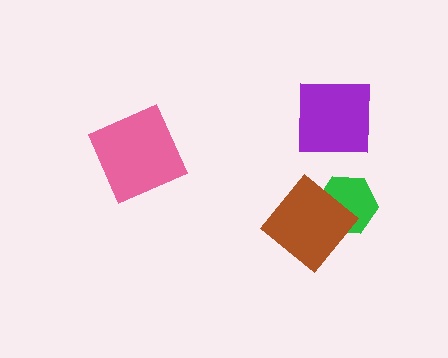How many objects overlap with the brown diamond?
1 object overlaps with the brown diamond.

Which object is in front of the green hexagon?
The brown diamond is in front of the green hexagon.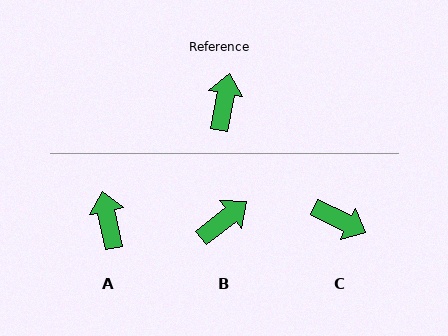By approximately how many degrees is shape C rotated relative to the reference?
Approximately 106 degrees clockwise.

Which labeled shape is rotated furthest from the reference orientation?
C, about 106 degrees away.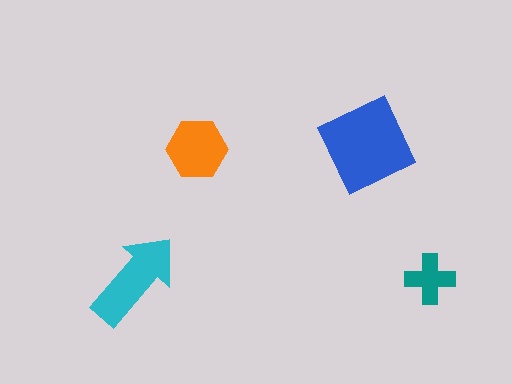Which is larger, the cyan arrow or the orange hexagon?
The cyan arrow.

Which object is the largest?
The blue diamond.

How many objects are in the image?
There are 4 objects in the image.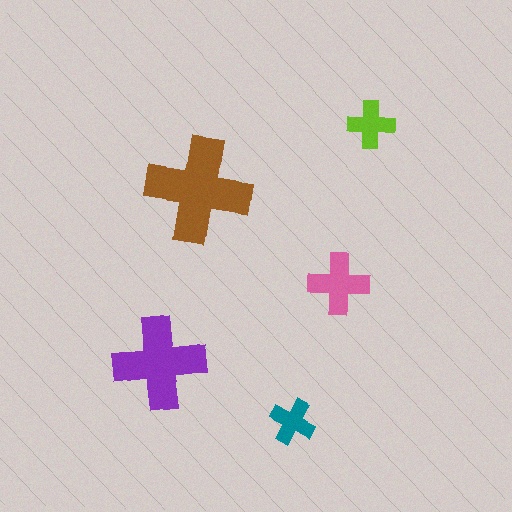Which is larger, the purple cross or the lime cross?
The purple one.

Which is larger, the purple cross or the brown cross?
The brown one.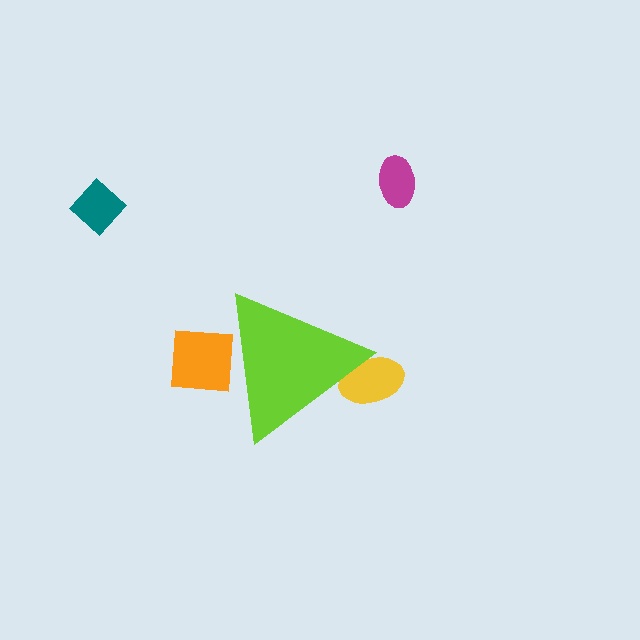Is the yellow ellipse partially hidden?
Yes, the yellow ellipse is partially hidden behind the lime triangle.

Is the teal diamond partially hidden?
No, the teal diamond is fully visible.